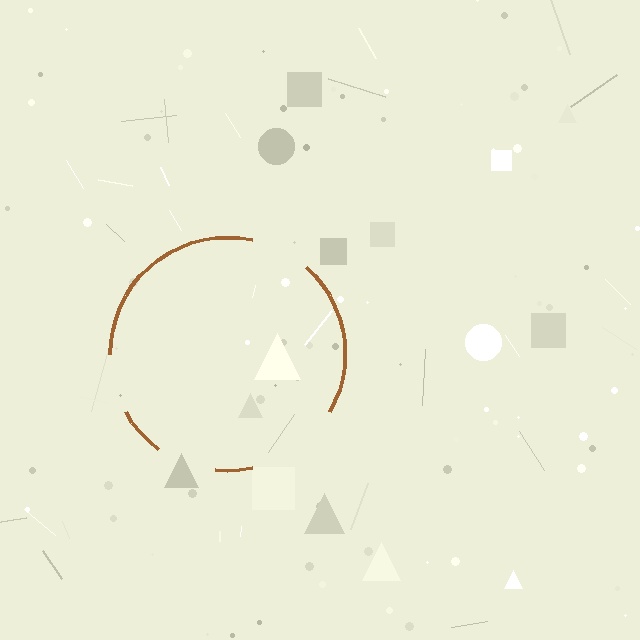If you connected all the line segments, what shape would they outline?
They would outline a circle.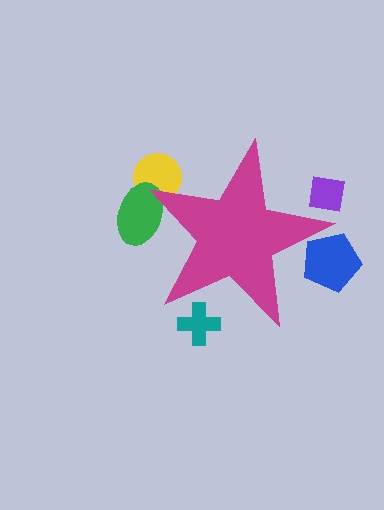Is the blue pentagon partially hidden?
Yes, the blue pentagon is partially hidden behind the magenta star.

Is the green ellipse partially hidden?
Yes, the green ellipse is partially hidden behind the magenta star.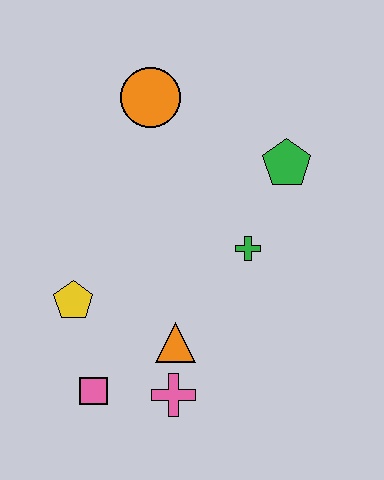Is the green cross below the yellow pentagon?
No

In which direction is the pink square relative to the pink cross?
The pink square is to the left of the pink cross.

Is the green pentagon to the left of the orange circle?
No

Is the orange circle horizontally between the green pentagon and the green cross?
No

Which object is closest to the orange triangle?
The pink cross is closest to the orange triangle.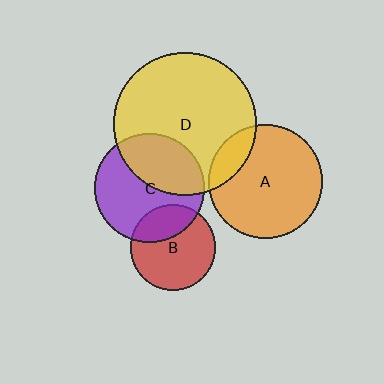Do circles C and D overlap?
Yes.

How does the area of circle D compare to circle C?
Approximately 1.7 times.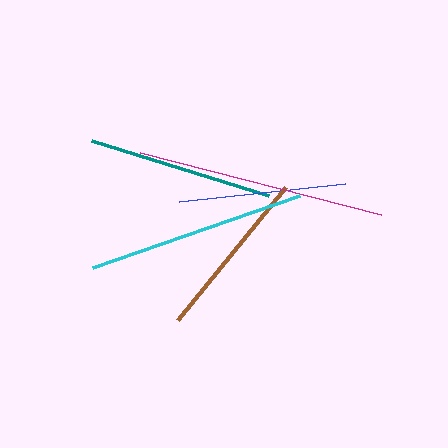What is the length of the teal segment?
The teal segment is approximately 185 pixels long.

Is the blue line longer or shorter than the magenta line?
The magenta line is longer than the blue line.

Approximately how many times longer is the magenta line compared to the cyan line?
The magenta line is approximately 1.1 times the length of the cyan line.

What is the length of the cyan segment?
The cyan segment is approximately 219 pixels long.